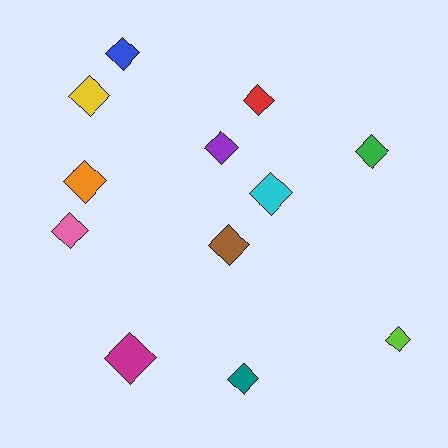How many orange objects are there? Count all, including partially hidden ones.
There is 1 orange object.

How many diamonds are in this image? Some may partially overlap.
There are 12 diamonds.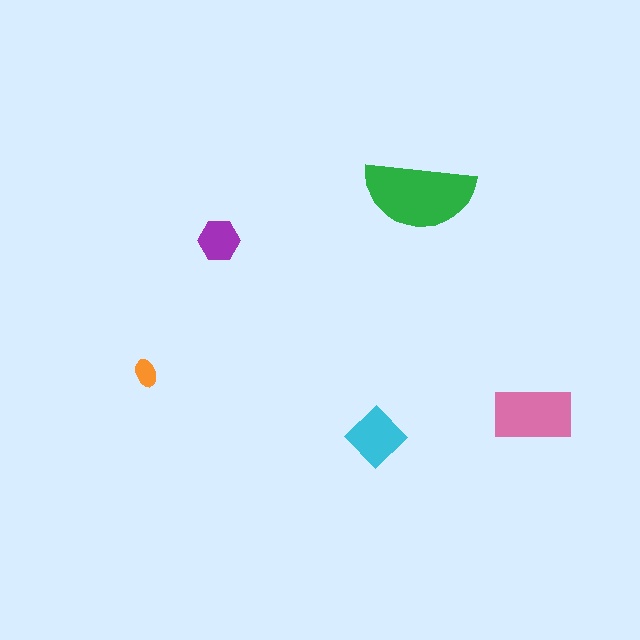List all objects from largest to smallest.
The green semicircle, the pink rectangle, the cyan diamond, the purple hexagon, the orange ellipse.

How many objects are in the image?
There are 5 objects in the image.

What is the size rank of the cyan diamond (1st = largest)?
3rd.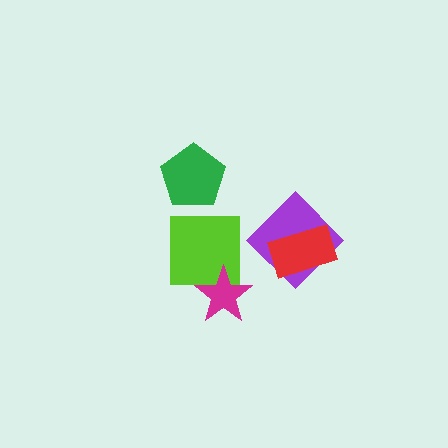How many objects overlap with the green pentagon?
0 objects overlap with the green pentagon.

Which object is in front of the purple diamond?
The red rectangle is in front of the purple diamond.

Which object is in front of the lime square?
The magenta star is in front of the lime square.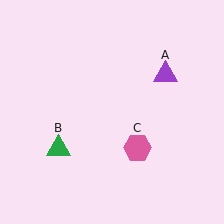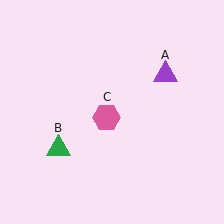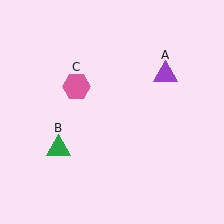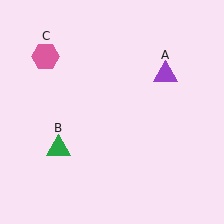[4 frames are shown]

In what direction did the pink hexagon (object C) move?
The pink hexagon (object C) moved up and to the left.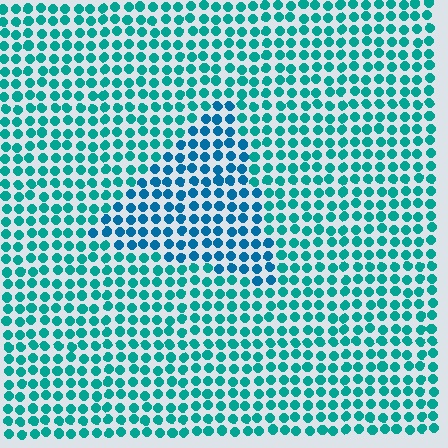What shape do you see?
I see a triangle.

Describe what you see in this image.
The image is filled with small teal elements in a uniform arrangement. A triangle-shaped region is visible where the elements are tinted to a slightly different hue, forming a subtle color boundary.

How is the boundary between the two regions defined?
The boundary is defined purely by a slight shift in hue (about 26 degrees). Spacing, size, and orientation are identical on both sides.